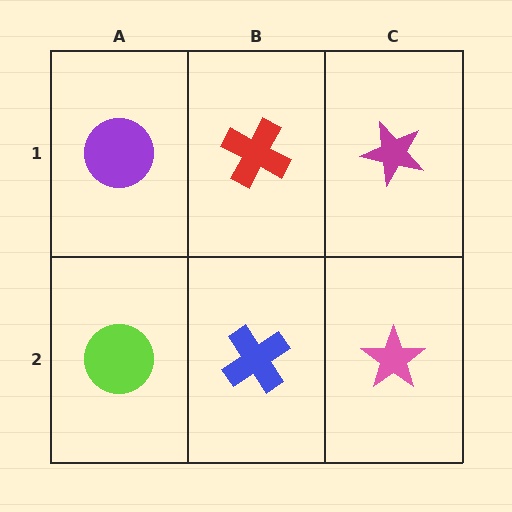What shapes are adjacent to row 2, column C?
A magenta star (row 1, column C), a blue cross (row 2, column B).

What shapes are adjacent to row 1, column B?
A blue cross (row 2, column B), a purple circle (row 1, column A), a magenta star (row 1, column C).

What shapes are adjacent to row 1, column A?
A lime circle (row 2, column A), a red cross (row 1, column B).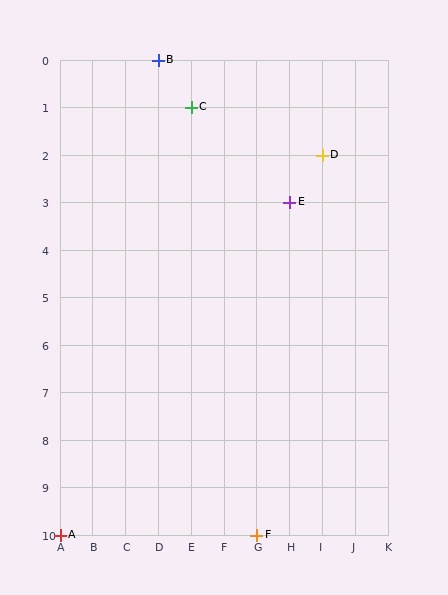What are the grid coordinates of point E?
Point E is at grid coordinates (H, 3).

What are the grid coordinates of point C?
Point C is at grid coordinates (E, 1).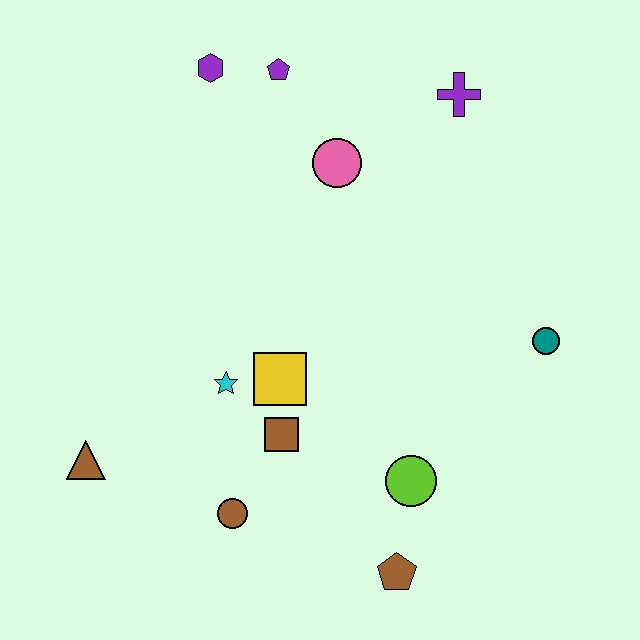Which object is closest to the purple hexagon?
The purple pentagon is closest to the purple hexagon.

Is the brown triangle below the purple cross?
Yes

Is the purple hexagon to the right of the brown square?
No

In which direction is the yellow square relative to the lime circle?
The yellow square is to the left of the lime circle.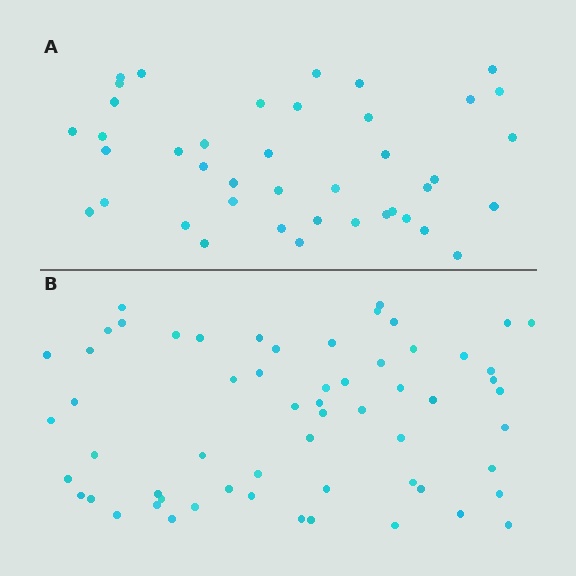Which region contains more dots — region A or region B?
Region B (the bottom region) has more dots.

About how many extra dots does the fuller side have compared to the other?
Region B has approximately 20 more dots than region A.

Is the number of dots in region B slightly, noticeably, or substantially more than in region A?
Region B has substantially more. The ratio is roughly 1.5 to 1.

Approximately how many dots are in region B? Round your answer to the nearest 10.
About 60 dots.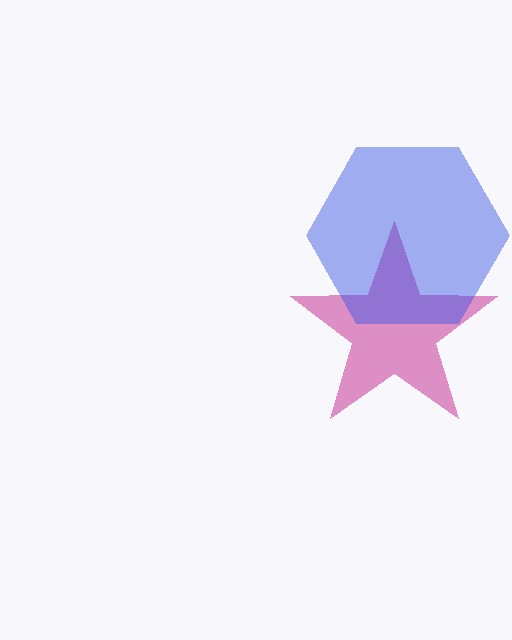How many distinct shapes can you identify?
There are 2 distinct shapes: a magenta star, a blue hexagon.